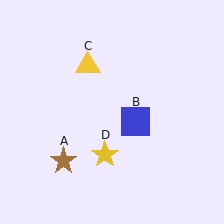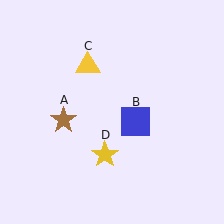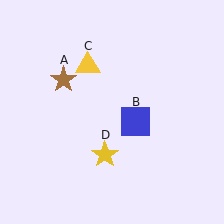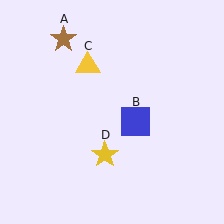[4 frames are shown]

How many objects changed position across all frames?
1 object changed position: brown star (object A).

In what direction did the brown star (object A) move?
The brown star (object A) moved up.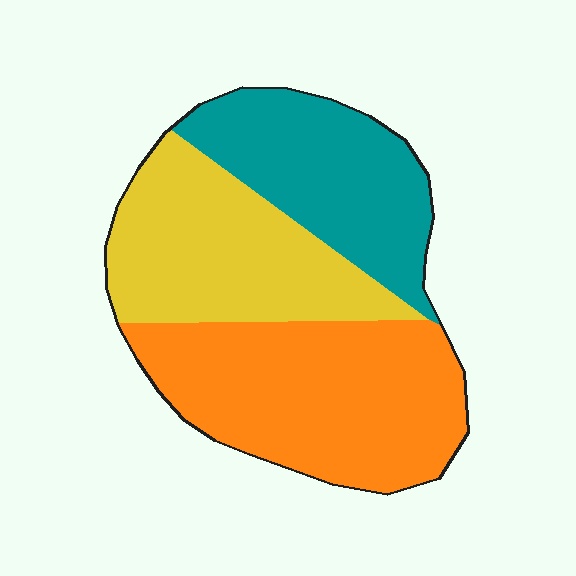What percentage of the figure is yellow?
Yellow takes up about one third (1/3) of the figure.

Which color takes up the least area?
Teal, at roughly 30%.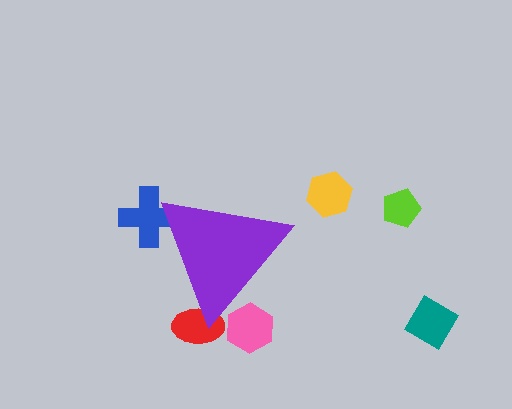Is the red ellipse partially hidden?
Yes, the red ellipse is partially hidden behind the purple triangle.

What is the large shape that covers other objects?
A purple triangle.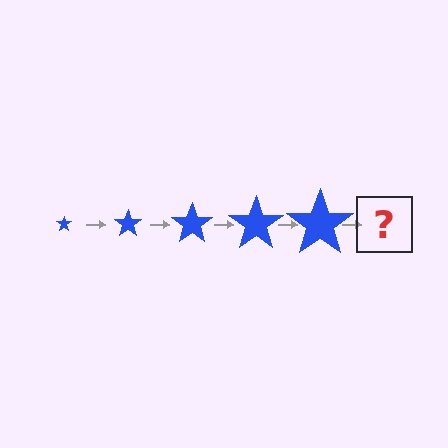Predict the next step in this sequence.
The next step is a blue star, larger than the previous one.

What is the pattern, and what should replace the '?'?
The pattern is that the star gets progressively larger each step. The '?' should be a blue star, larger than the previous one.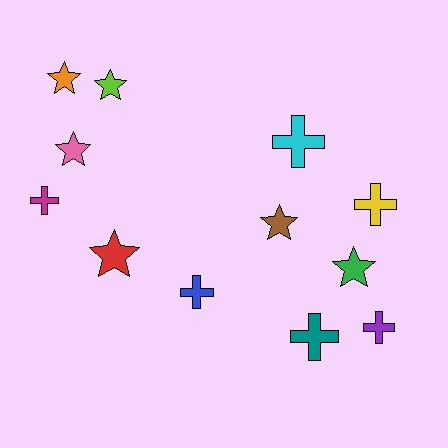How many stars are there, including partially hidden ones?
There are 6 stars.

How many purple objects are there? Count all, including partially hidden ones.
There is 1 purple object.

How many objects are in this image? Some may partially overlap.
There are 12 objects.